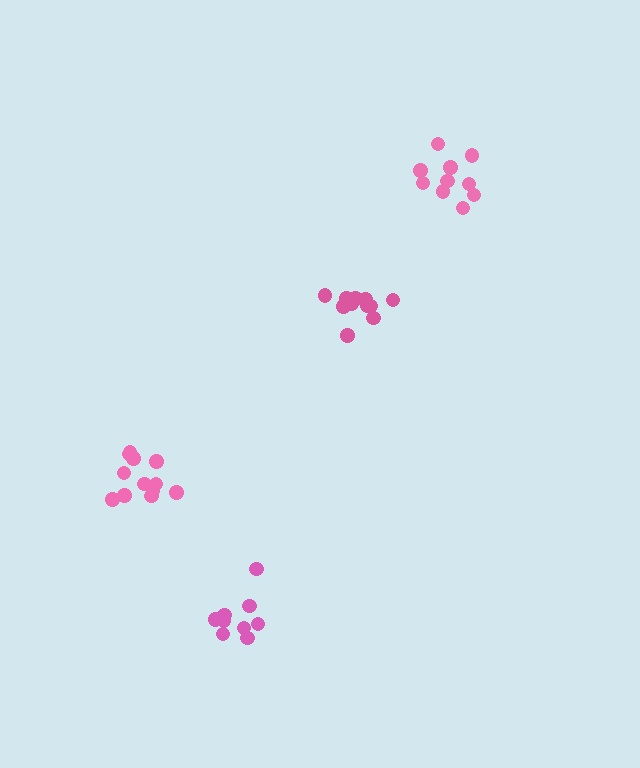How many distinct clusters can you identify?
There are 4 distinct clusters.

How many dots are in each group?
Group 1: 12 dots, Group 2: 12 dots, Group 3: 10 dots, Group 4: 9 dots (43 total).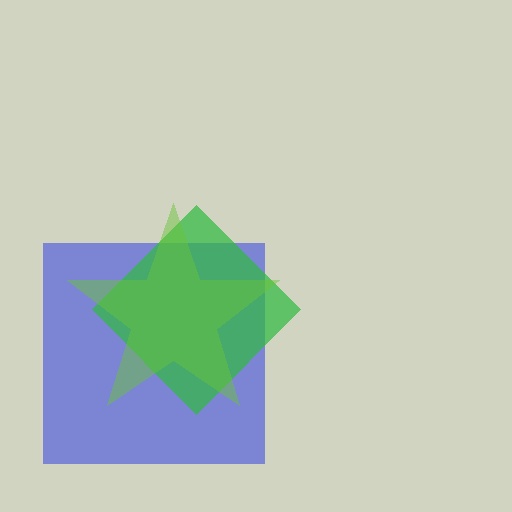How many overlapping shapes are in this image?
There are 3 overlapping shapes in the image.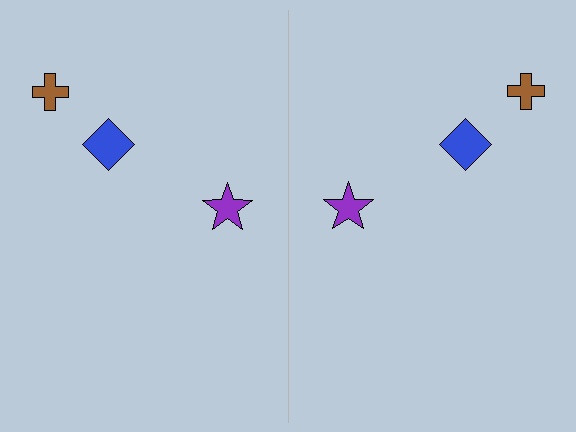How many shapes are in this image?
There are 6 shapes in this image.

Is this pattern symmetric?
Yes, this pattern has bilateral (reflection) symmetry.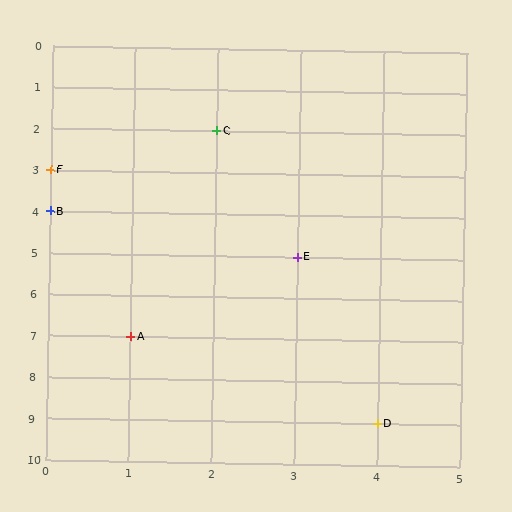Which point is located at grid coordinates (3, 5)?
Point E is at (3, 5).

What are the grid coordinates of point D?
Point D is at grid coordinates (4, 9).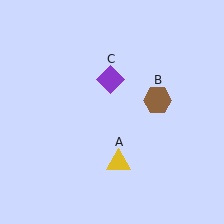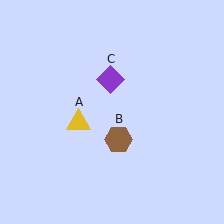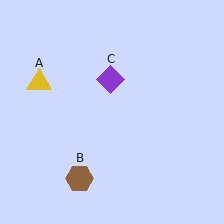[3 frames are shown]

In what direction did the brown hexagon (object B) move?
The brown hexagon (object B) moved down and to the left.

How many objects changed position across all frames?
2 objects changed position: yellow triangle (object A), brown hexagon (object B).